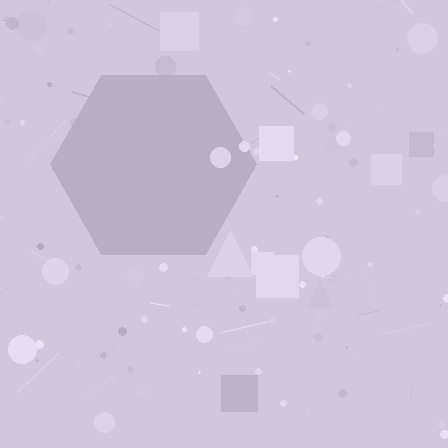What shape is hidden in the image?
A hexagon is hidden in the image.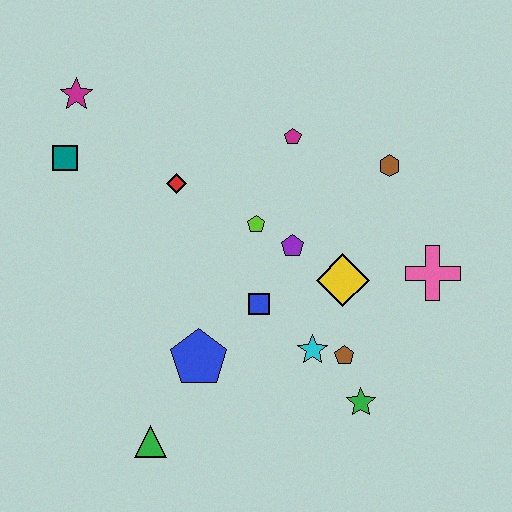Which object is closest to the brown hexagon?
The magenta pentagon is closest to the brown hexagon.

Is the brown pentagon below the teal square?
Yes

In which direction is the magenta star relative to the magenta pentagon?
The magenta star is to the left of the magenta pentagon.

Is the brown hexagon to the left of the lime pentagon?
No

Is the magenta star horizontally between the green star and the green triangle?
No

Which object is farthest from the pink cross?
The magenta star is farthest from the pink cross.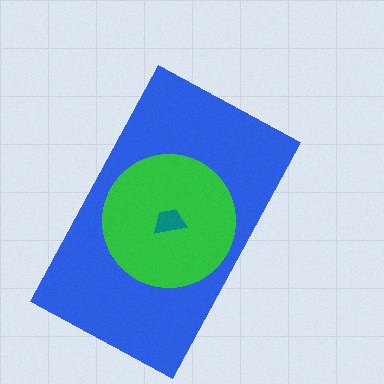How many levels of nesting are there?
3.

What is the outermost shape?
The blue rectangle.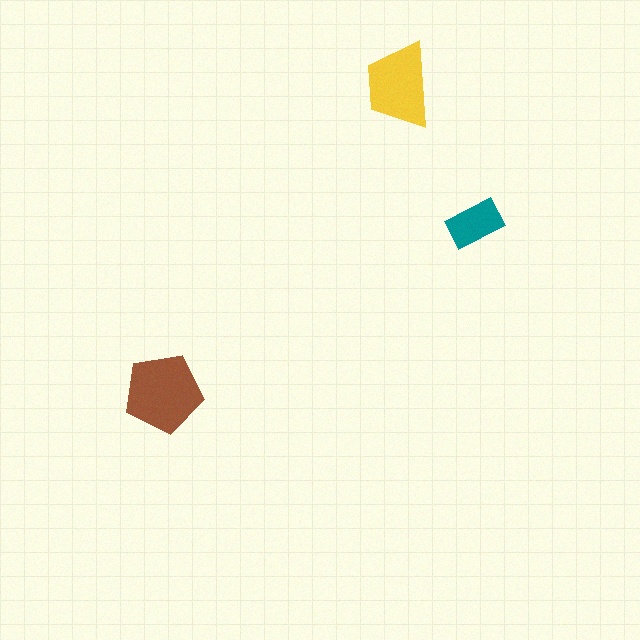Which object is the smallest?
The teal rectangle.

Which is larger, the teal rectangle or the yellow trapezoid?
The yellow trapezoid.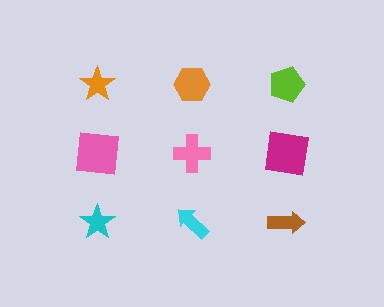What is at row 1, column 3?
A lime pentagon.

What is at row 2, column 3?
A magenta square.